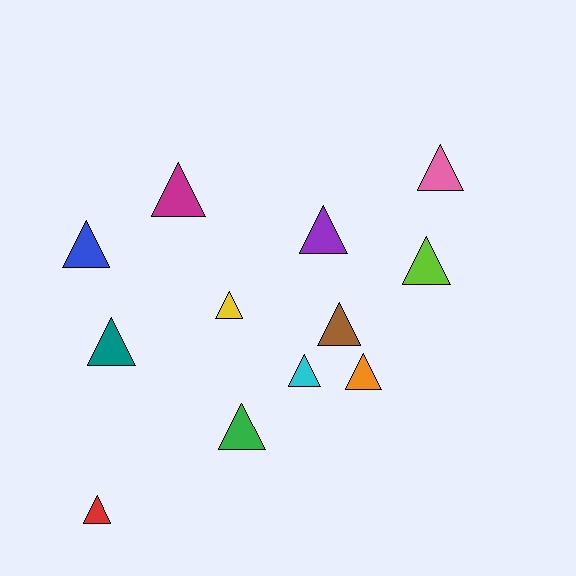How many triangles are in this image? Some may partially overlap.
There are 12 triangles.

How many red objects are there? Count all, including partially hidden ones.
There is 1 red object.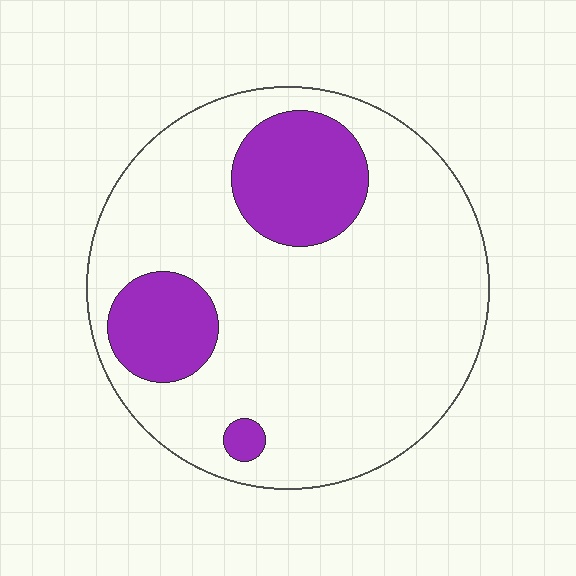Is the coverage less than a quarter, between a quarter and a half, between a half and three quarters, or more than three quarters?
Less than a quarter.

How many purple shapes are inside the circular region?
3.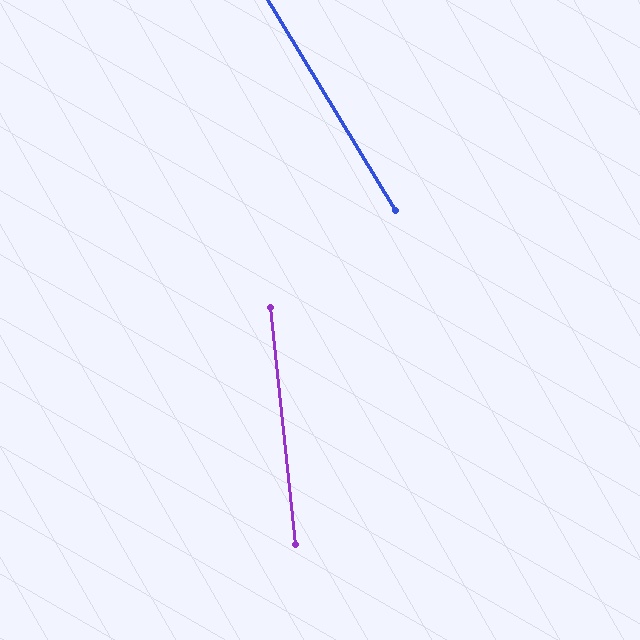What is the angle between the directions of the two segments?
Approximately 25 degrees.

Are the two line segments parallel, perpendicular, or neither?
Neither parallel nor perpendicular — they differ by about 25°.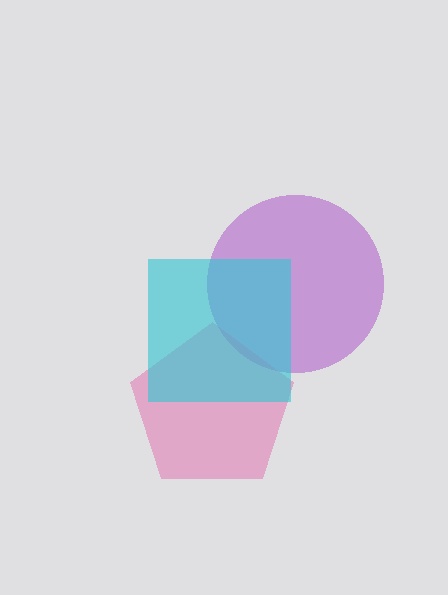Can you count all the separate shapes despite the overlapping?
Yes, there are 3 separate shapes.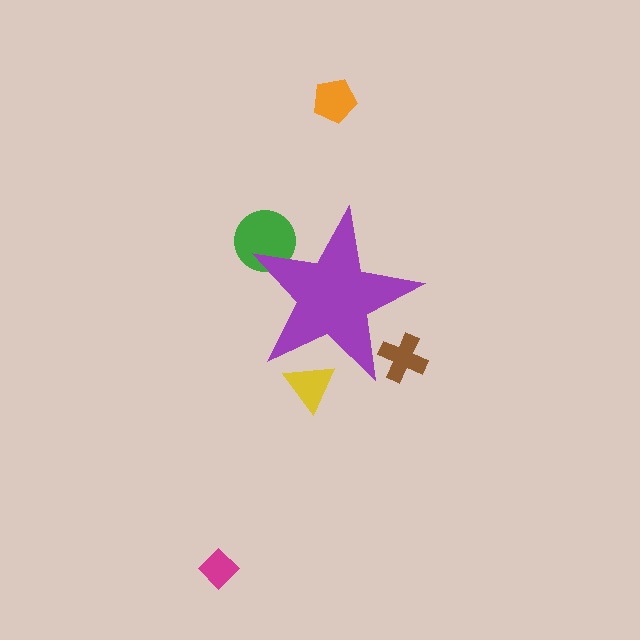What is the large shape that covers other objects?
A purple star.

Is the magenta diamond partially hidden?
No, the magenta diamond is fully visible.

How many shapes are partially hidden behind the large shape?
3 shapes are partially hidden.